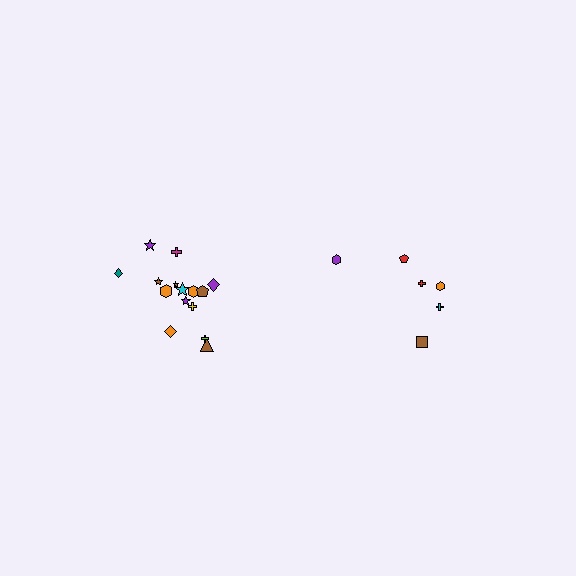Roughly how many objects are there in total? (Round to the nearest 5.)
Roughly 20 objects in total.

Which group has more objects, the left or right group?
The left group.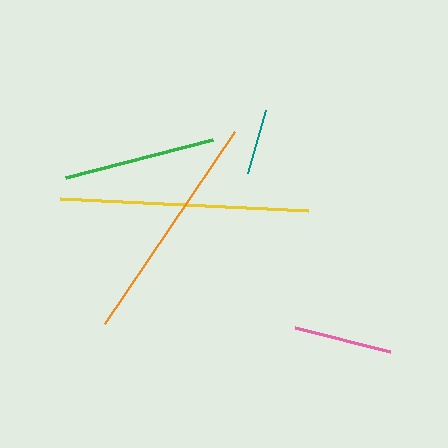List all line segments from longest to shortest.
From longest to shortest: yellow, orange, green, pink, teal.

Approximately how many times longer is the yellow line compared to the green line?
The yellow line is approximately 1.6 times the length of the green line.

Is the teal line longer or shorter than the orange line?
The orange line is longer than the teal line.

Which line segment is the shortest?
The teal line is the shortest at approximately 66 pixels.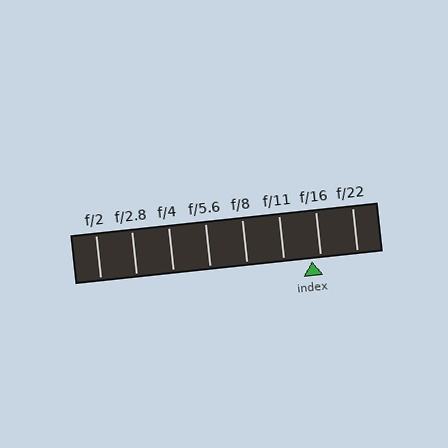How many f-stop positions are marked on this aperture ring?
There are 8 f-stop positions marked.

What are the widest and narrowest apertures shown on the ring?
The widest aperture shown is f/2 and the narrowest is f/22.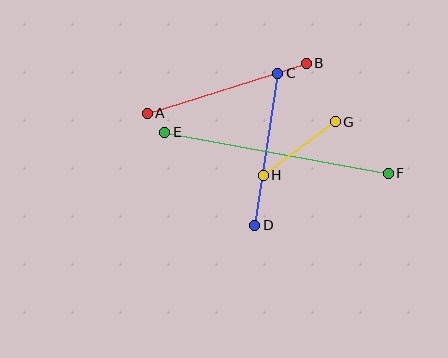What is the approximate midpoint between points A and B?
The midpoint is at approximately (227, 88) pixels.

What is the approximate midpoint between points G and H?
The midpoint is at approximately (299, 148) pixels.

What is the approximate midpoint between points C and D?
The midpoint is at approximately (266, 149) pixels.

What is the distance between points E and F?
The distance is approximately 228 pixels.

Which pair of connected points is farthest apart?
Points E and F are farthest apart.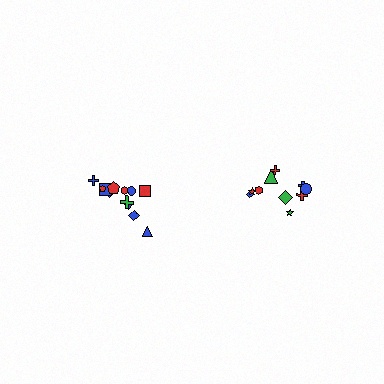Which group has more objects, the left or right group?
The left group.